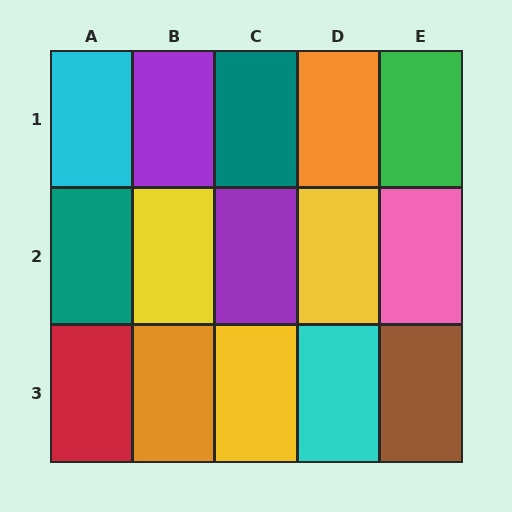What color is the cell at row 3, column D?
Cyan.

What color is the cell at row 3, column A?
Red.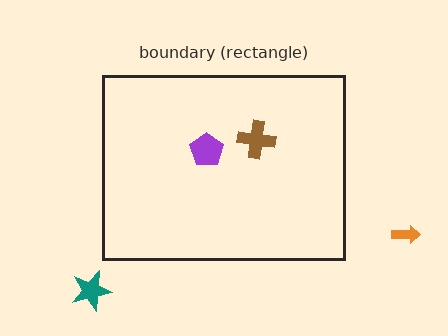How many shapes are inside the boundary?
2 inside, 2 outside.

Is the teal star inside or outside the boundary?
Outside.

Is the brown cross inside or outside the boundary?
Inside.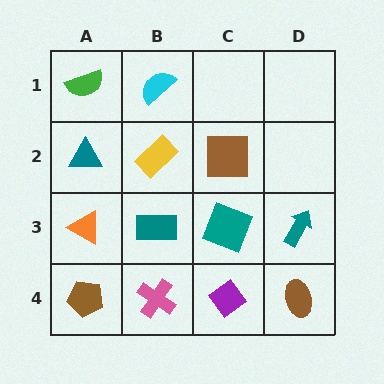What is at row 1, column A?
A green semicircle.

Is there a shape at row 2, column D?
No, that cell is empty.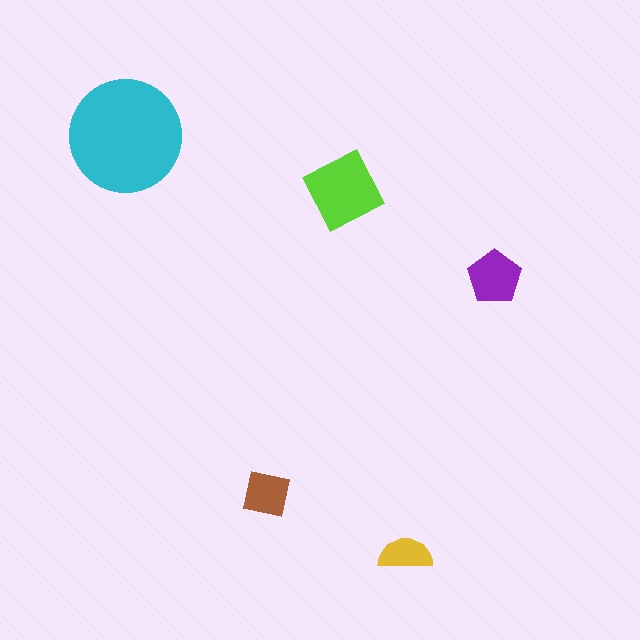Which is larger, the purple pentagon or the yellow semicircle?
The purple pentagon.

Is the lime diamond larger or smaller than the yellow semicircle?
Larger.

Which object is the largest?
The cyan circle.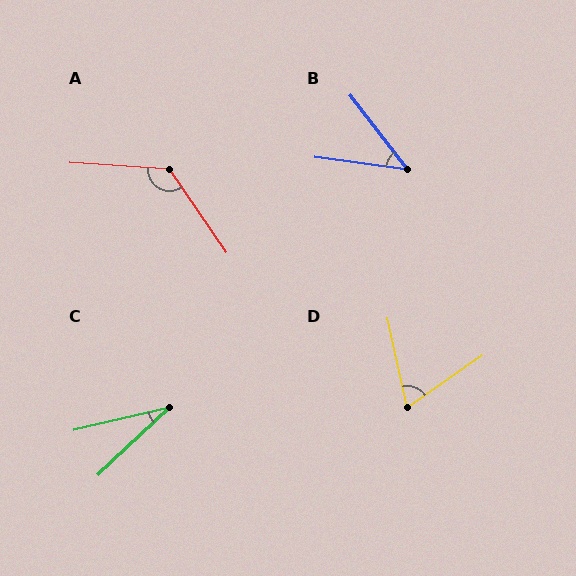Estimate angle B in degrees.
Approximately 45 degrees.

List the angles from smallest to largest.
C (30°), B (45°), D (67°), A (128°).